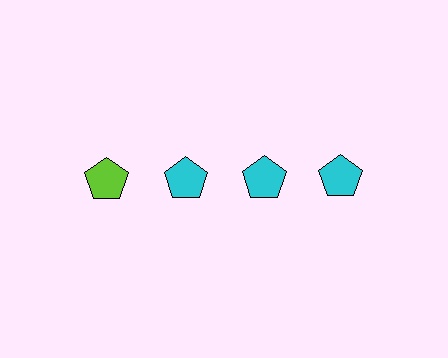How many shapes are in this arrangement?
There are 4 shapes arranged in a grid pattern.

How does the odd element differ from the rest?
It has a different color: lime instead of cyan.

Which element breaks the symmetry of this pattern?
The lime pentagon in the top row, leftmost column breaks the symmetry. All other shapes are cyan pentagons.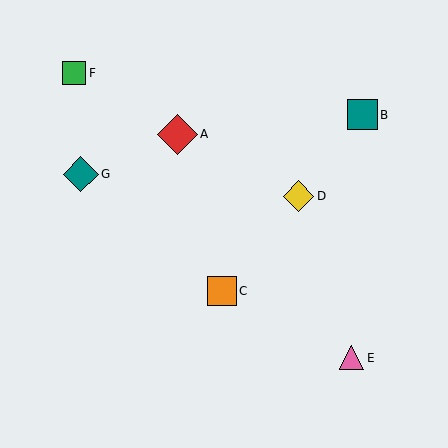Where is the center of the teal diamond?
The center of the teal diamond is at (81, 174).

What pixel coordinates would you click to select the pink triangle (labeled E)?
Click at (352, 358) to select the pink triangle E.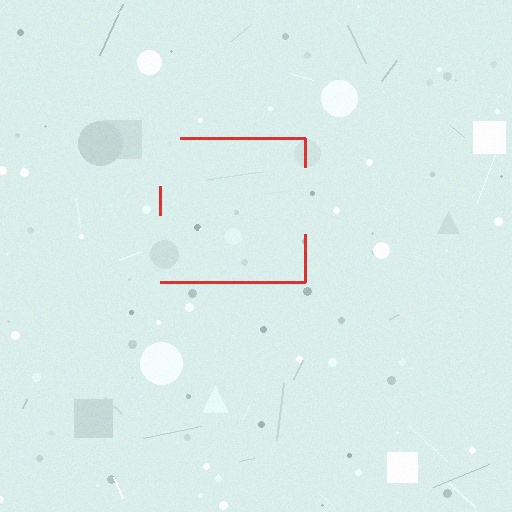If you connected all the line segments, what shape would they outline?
They would outline a square.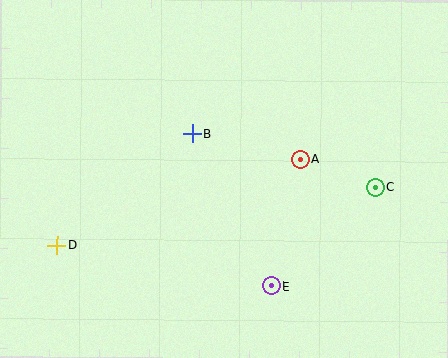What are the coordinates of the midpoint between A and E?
The midpoint between A and E is at (286, 222).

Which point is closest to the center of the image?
Point B at (193, 133) is closest to the center.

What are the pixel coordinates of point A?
Point A is at (300, 159).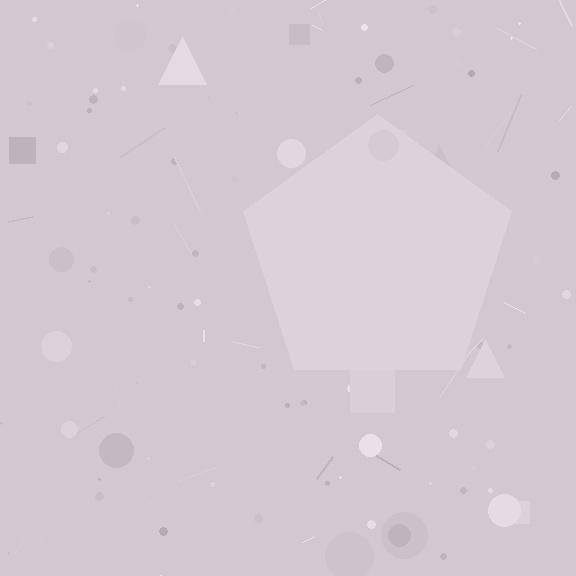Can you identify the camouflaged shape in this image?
The camouflaged shape is a pentagon.